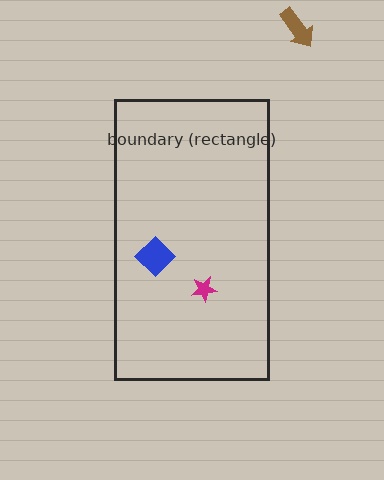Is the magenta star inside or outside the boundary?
Inside.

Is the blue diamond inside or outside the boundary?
Inside.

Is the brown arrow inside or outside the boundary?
Outside.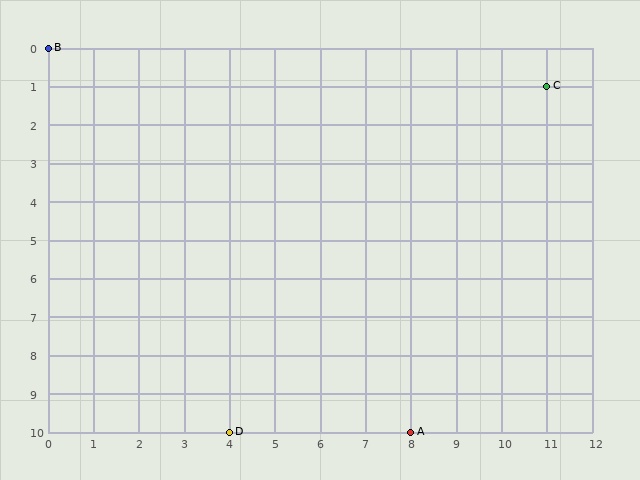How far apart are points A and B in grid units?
Points A and B are 8 columns and 10 rows apart (about 12.8 grid units diagonally).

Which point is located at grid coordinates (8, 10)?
Point A is at (8, 10).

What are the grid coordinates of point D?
Point D is at grid coordinates (4, 10).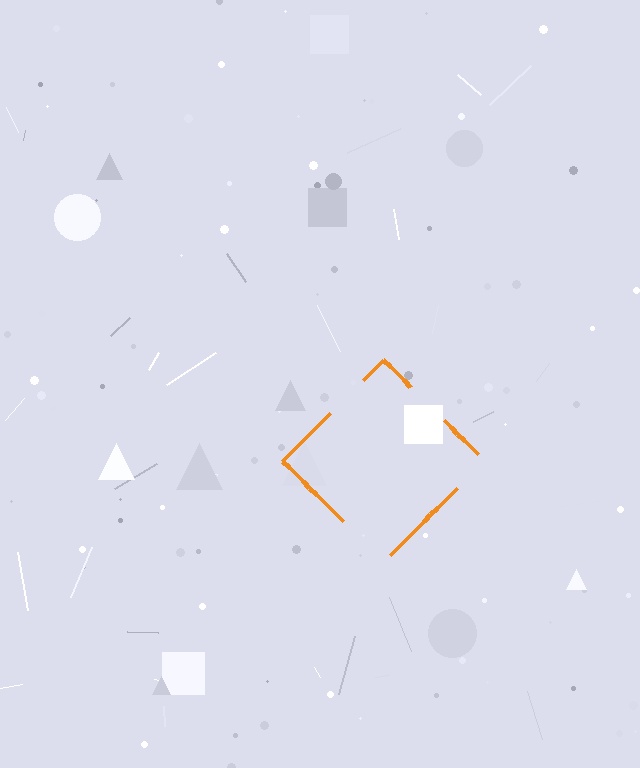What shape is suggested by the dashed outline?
The dashed outline suggests a diamond.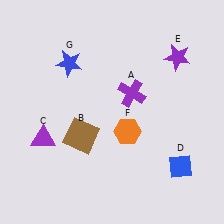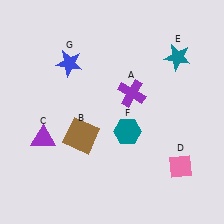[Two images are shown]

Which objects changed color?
D changed from blue to pink. E changed from purple to teal. F changed from orange to teal.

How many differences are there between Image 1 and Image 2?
There are 3 differences between the two images.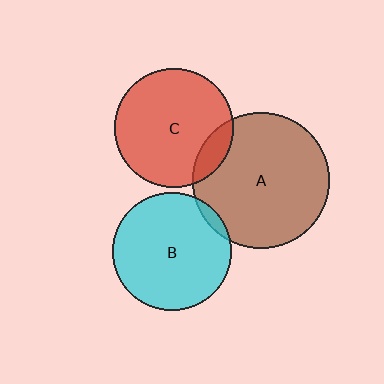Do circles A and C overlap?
Yes.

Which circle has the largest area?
Circle A (brown).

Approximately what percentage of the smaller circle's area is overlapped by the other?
Approximately 15%.